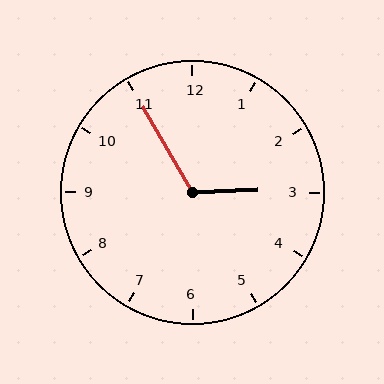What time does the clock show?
2:55.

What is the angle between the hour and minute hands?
Approximately 118 degrees.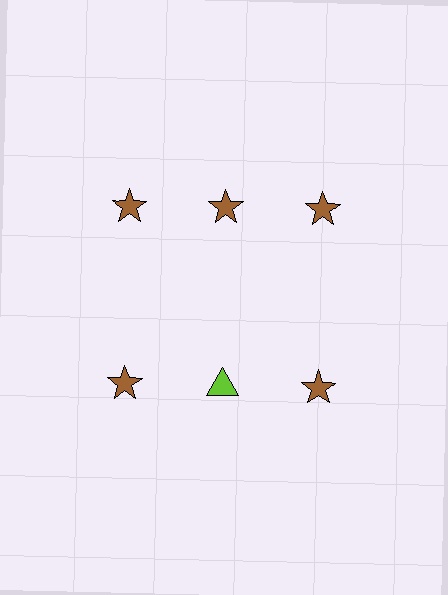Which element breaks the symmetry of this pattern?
The lime triangle in the second row, second from left column breaks the symmetry. All other shapes are brown stars.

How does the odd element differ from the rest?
It differs in both color (lime instead of brown) and shape (triangle instead of star).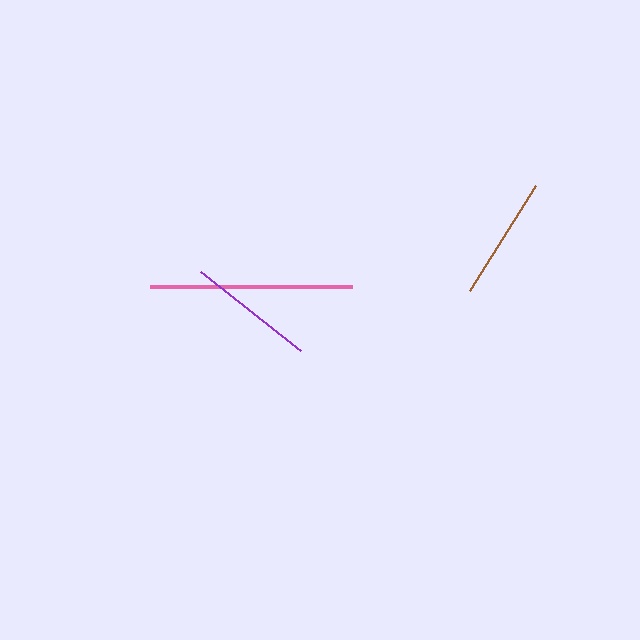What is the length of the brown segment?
The brown segment is approximately 124 pixels long.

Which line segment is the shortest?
The brown line is the shortest at approximately 124 pixels.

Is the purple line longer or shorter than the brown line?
The purple line is longer than the brown line.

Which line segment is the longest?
The pink line is the longest at approximately 202 pixels.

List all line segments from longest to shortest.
From longest to shortest: pink, purple, brown.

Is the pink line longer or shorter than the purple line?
The pink line is longer than the purple line.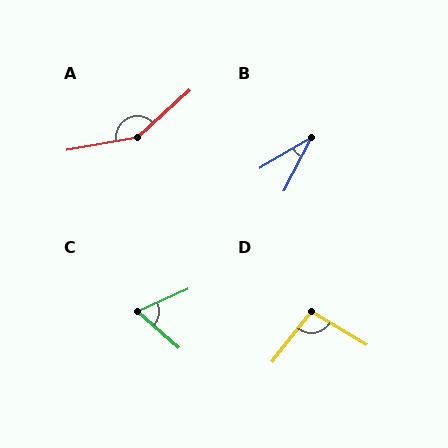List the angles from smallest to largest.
B (32°), C (65°), D (97°), A (148°).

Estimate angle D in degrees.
Approximately 97 degrees.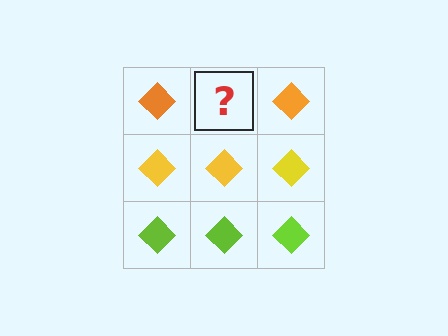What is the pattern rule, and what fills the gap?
The rule is that each row has a consistent color. The gap should be filled with an orange diamond.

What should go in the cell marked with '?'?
The missing cell should contain an orange diamond.